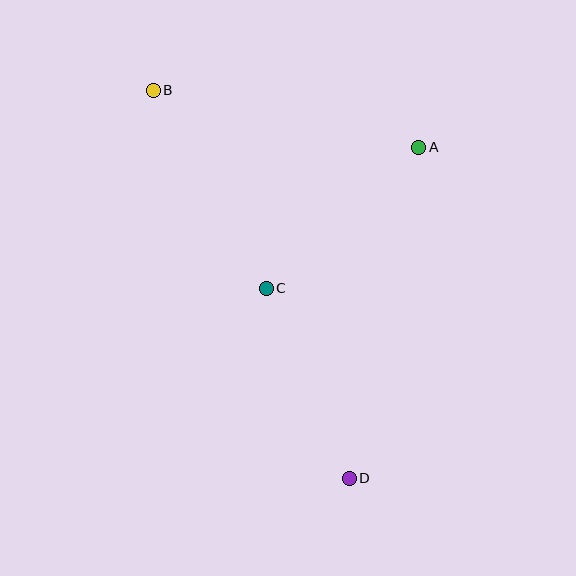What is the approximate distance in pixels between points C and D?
The distance between C and D is approximately 208 pixels.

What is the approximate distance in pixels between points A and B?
The distance between A and B is approximately 271 pixels.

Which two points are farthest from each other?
Points B and D are farthest from each other.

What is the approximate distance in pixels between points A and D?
The distance between A and D is approximately 338 pixels.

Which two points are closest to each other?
Points A and C are closest to each other.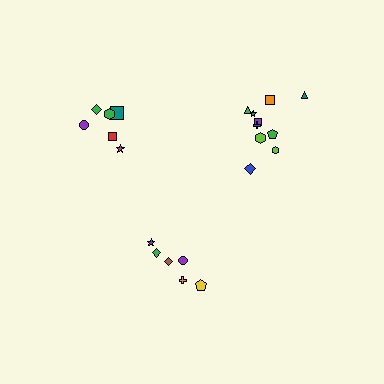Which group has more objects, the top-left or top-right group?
The top-right group.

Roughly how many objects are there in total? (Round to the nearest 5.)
Roughly 20 objects in total.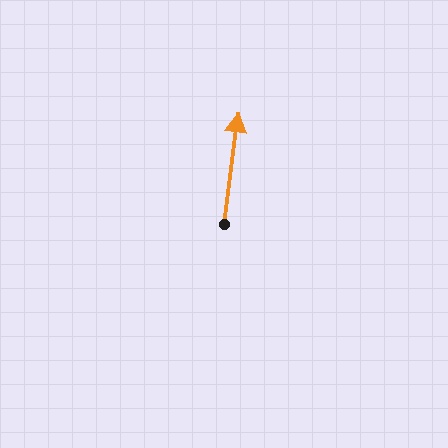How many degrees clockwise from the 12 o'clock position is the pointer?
Approximately 7 degrees.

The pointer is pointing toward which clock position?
Roughly 12 o'clock.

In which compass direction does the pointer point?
North.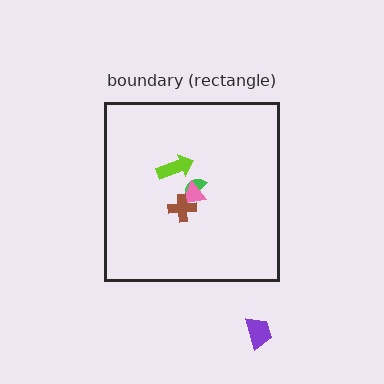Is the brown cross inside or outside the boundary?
Inside.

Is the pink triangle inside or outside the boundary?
Inside.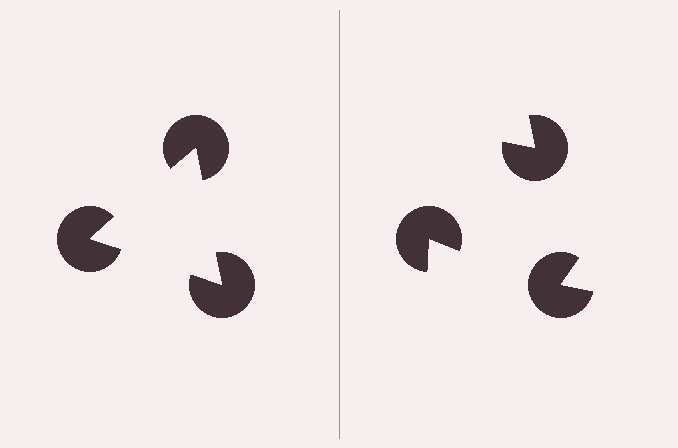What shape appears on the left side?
An illusory triangle.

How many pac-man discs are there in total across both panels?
6 — 3 on each side.